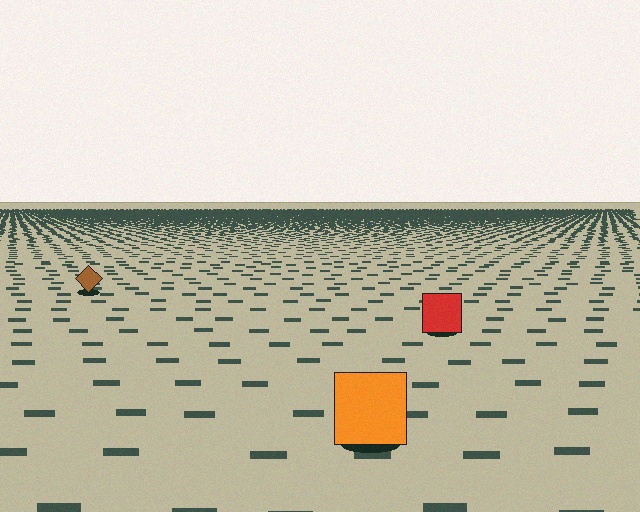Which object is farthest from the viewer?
The brown diamond is farthest from the viewer. It appears smaller and the ground texture around it is denser.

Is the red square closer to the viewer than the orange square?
No. The orange square is closer — you can tell from the texture gradient: the ground texture is coarser near it.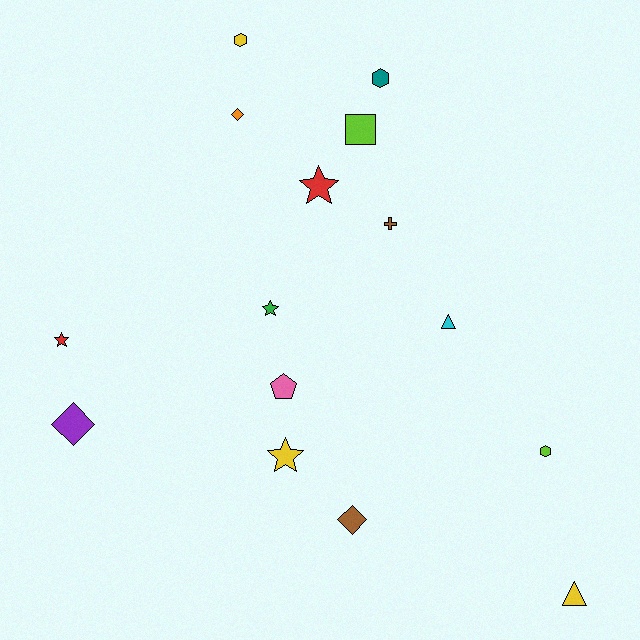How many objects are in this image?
There are 15 objects.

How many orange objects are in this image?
There is 1 orange object.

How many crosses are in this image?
There is 1 cross.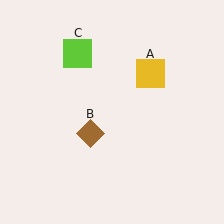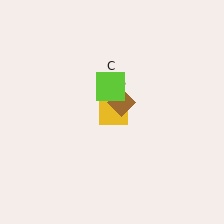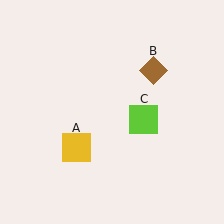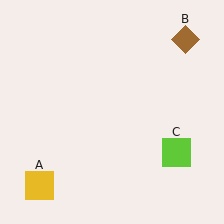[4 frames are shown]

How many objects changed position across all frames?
3 objects changed position: yellow square (object A), brown diamond (object B), lime square (object C).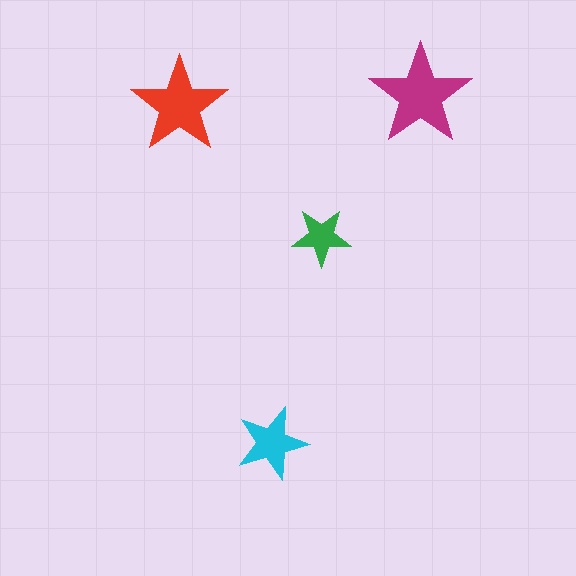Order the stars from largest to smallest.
the magenta one, the red one, the cyan one, the green one.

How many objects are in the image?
There are 4 objects in the image.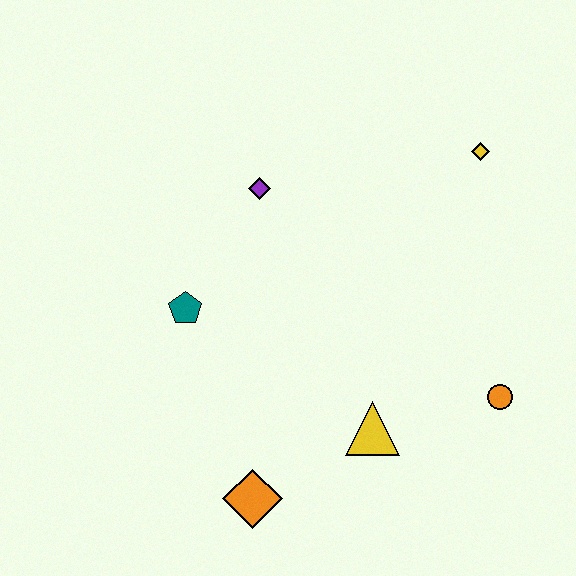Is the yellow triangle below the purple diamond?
Yes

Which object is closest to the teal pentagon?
The purple diamond is closest to the teal pentagon.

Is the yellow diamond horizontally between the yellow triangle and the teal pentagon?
No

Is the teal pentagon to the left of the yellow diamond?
Yes